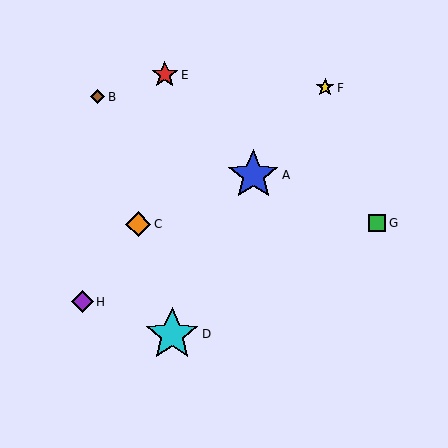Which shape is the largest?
The cyan star (labeled D) is the largest.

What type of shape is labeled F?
Shape F is a yellow star.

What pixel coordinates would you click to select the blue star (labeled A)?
Click at (253, 175) to select the blue star A.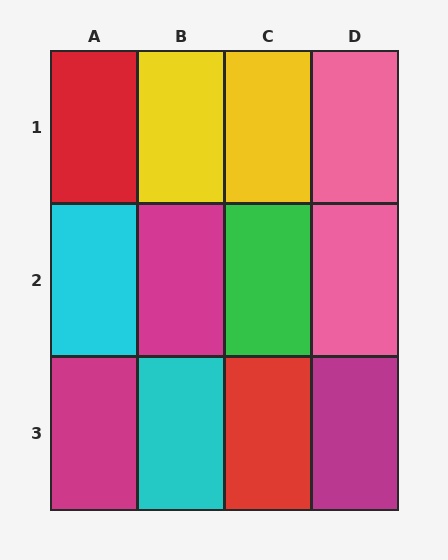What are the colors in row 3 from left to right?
Magenta, cyan, red, magenta.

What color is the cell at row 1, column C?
Yellow.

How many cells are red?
2 cells are red.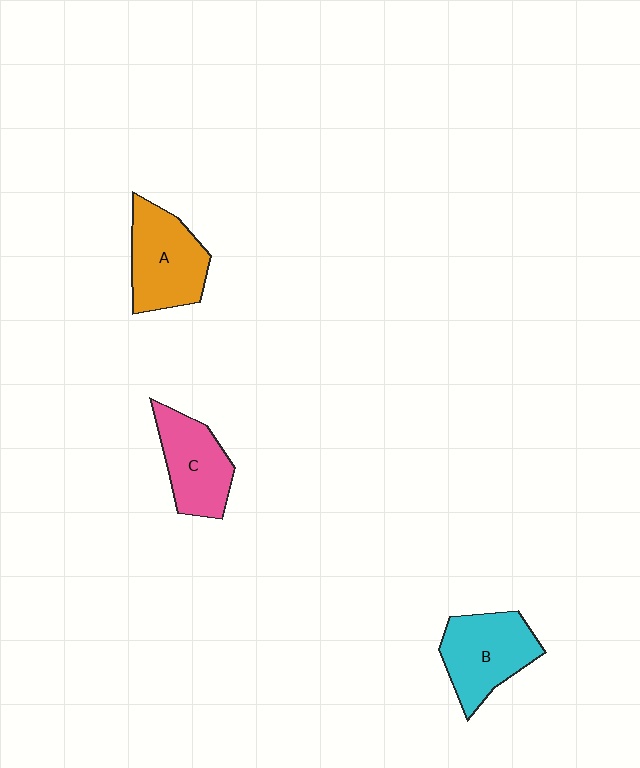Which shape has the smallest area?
Shape C (pink).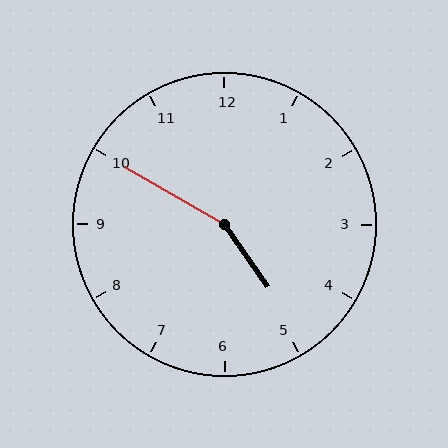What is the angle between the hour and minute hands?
Approximately 155 degrees.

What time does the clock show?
4:50.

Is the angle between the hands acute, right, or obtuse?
It is obtuse.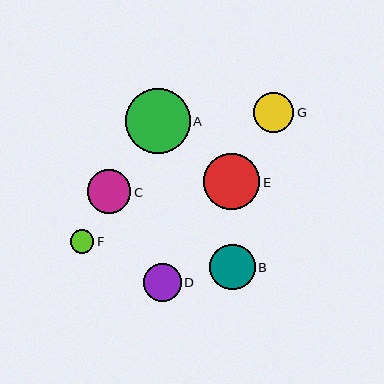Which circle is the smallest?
Circle F is the smallest with a size of approximately 24 pixels.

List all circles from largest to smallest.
From largest to smallest: A, E, B, C, G, D, F.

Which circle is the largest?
Circle A is the largest with a size of approximately 65 pixels.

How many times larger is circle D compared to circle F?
Circle D is approximately 1.6 times the size of circle F.